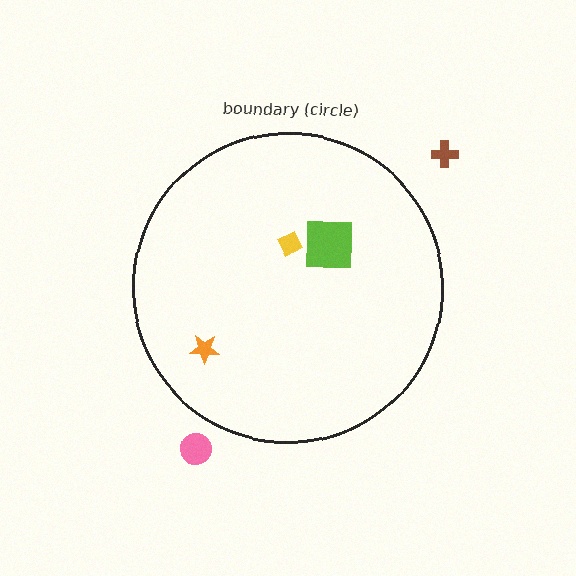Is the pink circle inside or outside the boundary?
Outside.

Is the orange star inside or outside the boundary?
Inside.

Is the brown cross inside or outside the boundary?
Outside.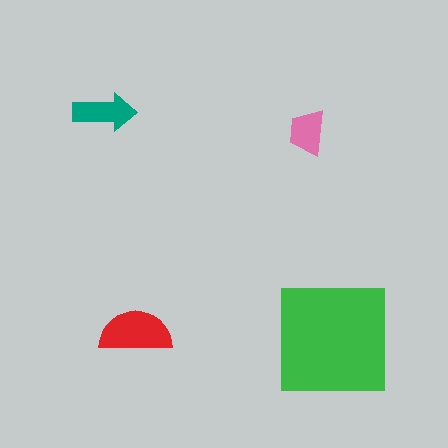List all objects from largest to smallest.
The green square, the red semicircle, the teal arrow, the pink trapezoid.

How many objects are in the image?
There are 4 objects in the image.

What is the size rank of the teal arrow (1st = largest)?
3rd.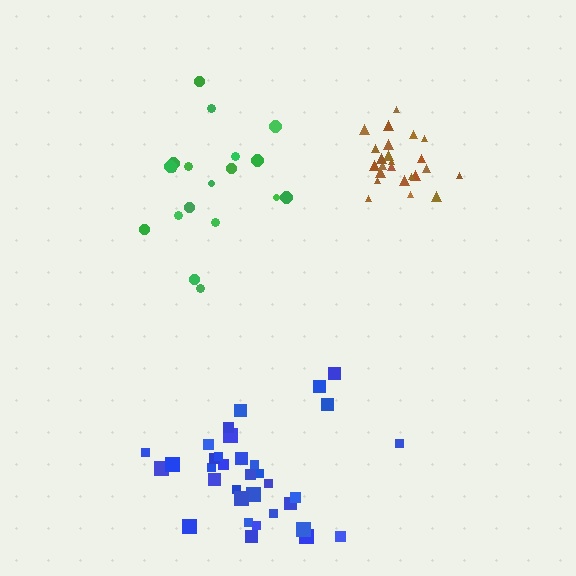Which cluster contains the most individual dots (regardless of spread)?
Blue (35).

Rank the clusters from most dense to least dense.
brown, blue, green.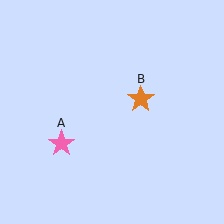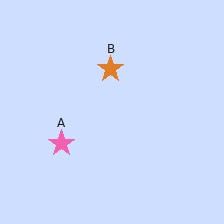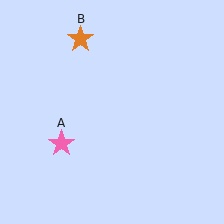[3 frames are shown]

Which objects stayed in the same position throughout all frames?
Pink star (object A) remained stationary.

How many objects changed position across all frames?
1 object changed position: orange star (object B).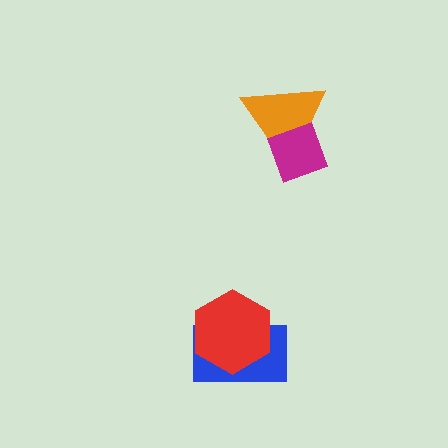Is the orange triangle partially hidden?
Yes, it is partially covered by another shape.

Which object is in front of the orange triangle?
The magenta diamond is in front of the orange triangle.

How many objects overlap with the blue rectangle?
1 object overlaps with the blue rectangle.